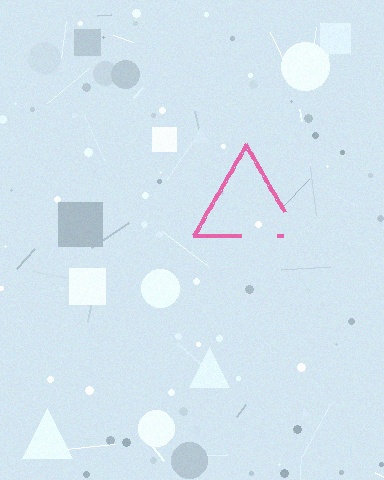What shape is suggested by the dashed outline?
The dashed outline suggests a triangle.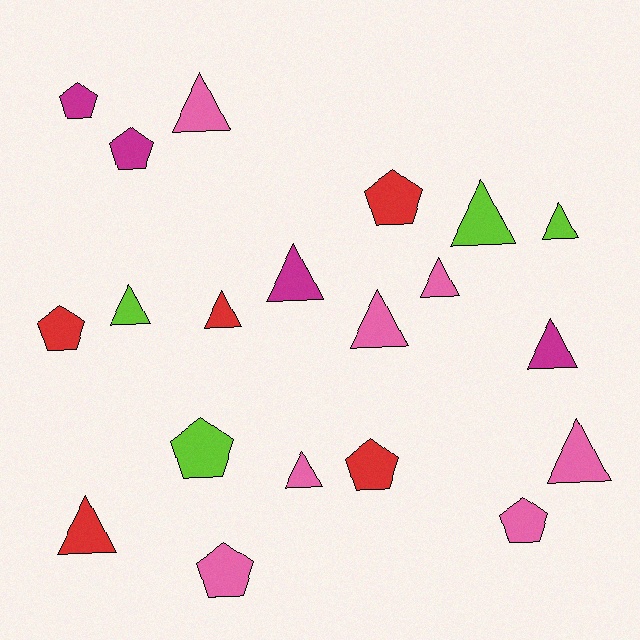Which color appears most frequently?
Pink, with 7 objects.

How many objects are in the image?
There are 20 objects.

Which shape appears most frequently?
Triangle, with 12 objects.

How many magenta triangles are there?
There are 2 magenta triangles.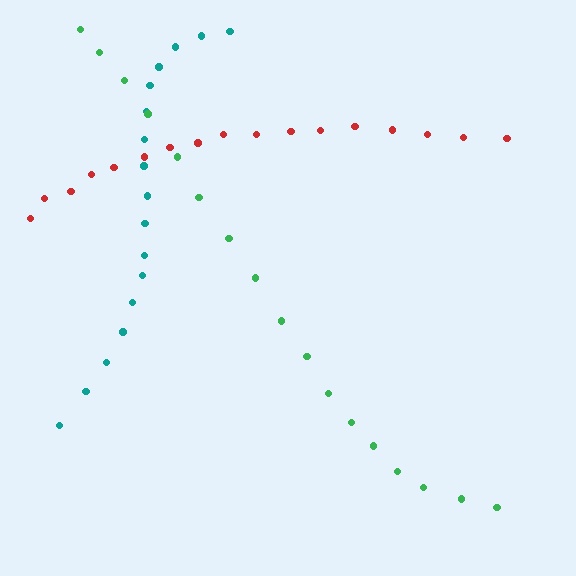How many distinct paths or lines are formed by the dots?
There are 3 distinct paths.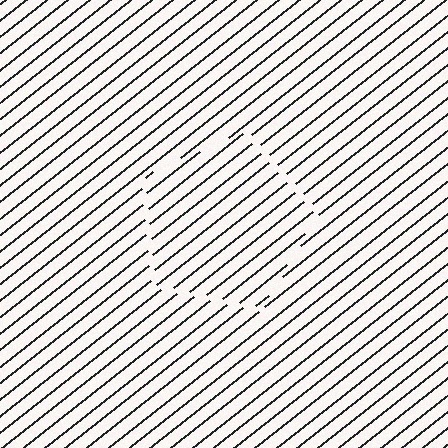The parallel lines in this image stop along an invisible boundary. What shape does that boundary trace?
An illusory pentagon. The interior of the shape contains the same grating, shifted by half a period — the contour is defined by the phase discontinuity where line-ends from the inner and outer gratings abut.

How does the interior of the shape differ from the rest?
The interior of the shape contains the same grating, shifted by half a period — the contour is defined by the phase discontinuity where line-ends from the inner and outer gratings abut.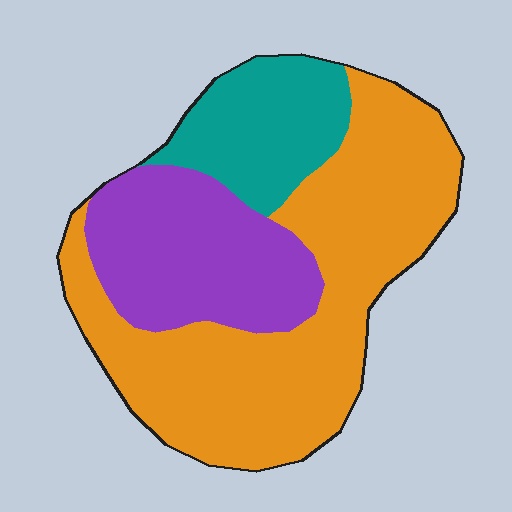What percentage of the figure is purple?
Purple takes up about one quarter (1/4) of the figure.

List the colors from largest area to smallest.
From largest to smallest: orange, purple, teal.